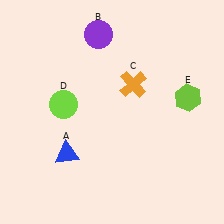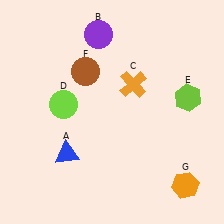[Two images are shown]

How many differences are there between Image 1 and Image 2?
There are 2 differences between the two images.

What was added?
A brown circle (F), an orange hexagon (G) were added in Image 2.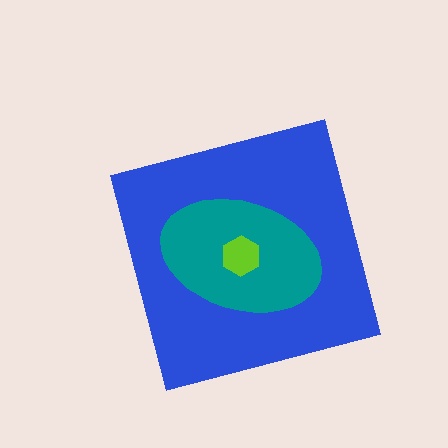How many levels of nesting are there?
3.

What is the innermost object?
The lime hexagon.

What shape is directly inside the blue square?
The teal ellipse.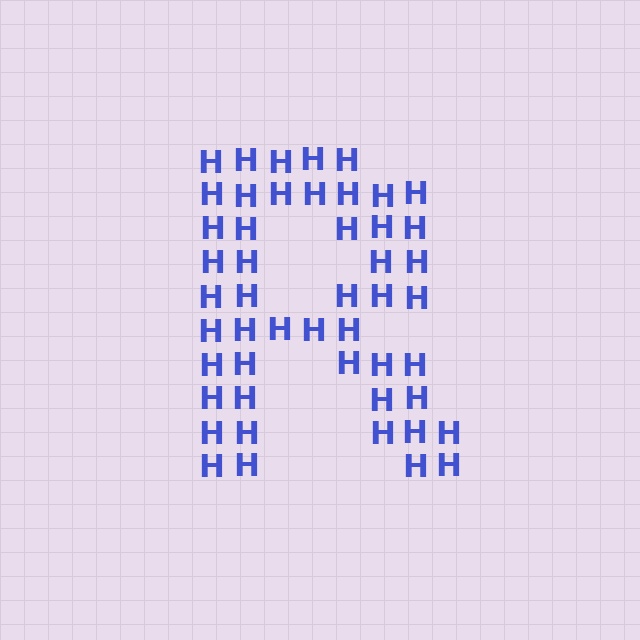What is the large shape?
The large shape is the letter R.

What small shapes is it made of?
It is made of small letter H's.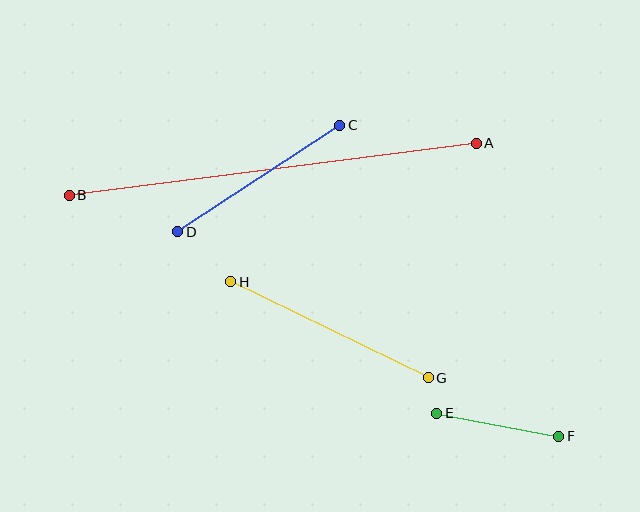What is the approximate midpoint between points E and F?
The midpoint is at approximately (498, 425) pixels.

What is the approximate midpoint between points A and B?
The midpoint is at approximately (273, 169) pixels.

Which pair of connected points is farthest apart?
Points A and B are farthest apart.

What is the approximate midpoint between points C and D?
The midpoint is at approximately (259, 179) pixels.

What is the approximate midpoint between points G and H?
The midpoint is at approximately (329, 330) pixels.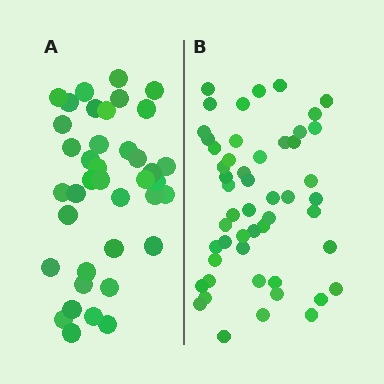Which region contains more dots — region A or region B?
Region B (the right region) has more dots.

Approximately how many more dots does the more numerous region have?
Region B has roughly 12 or so more dots than region A.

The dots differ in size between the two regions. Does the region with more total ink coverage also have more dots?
No. Region A has more total ink coverage because its dots are larger, but region B actually contains more individual dots. Total area can be misleading — the number of items is what matters here.